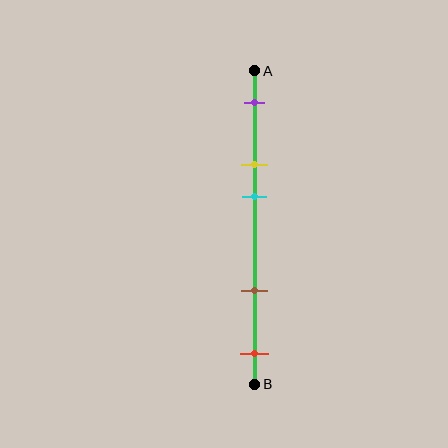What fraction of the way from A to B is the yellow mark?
The yellow mark is approximately 30% (0.3) of the way from A to B.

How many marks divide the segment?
There are 5 marks dividing the segment.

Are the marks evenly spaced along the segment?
No, the marks are not evenly spaced.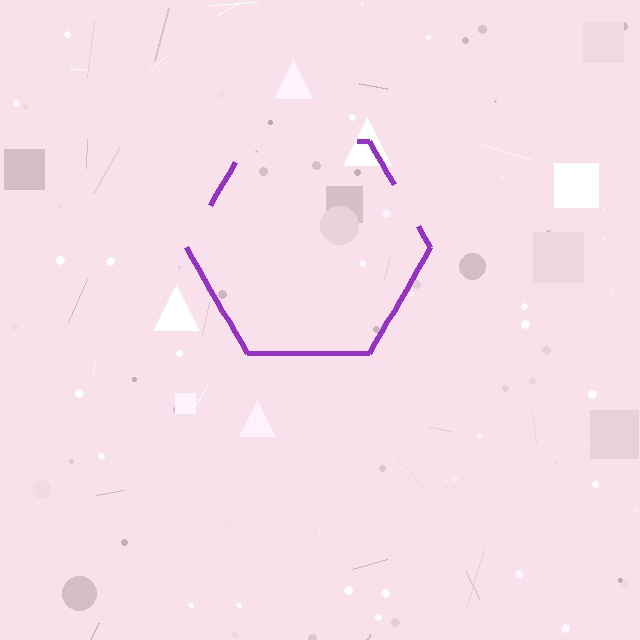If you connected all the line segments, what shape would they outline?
They would outline a hexagon.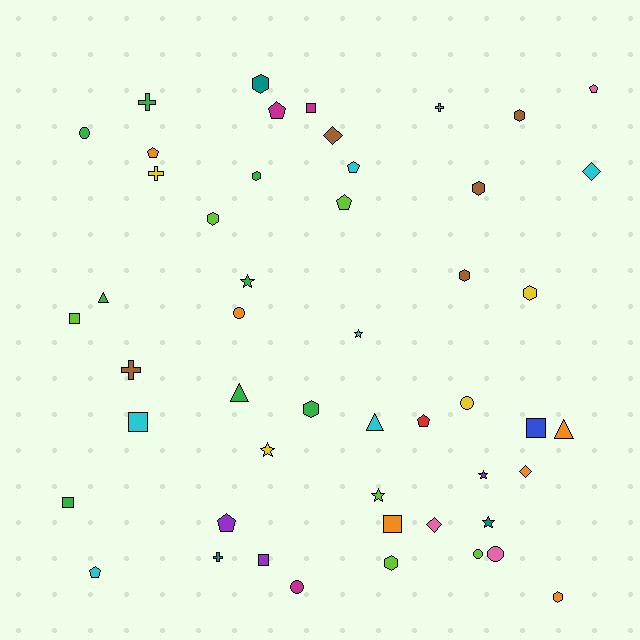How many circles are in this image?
There are 6 circles.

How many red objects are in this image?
There is 1 red object.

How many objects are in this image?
There are 50 objects.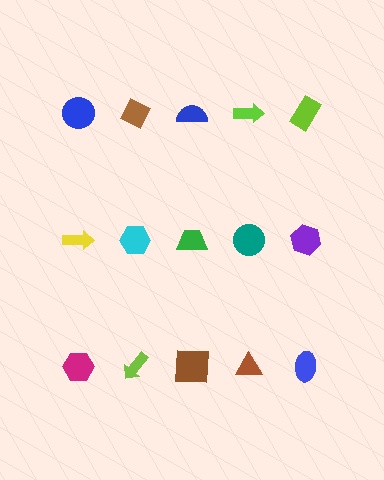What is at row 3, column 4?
A brown triangle.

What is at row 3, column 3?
A brown square.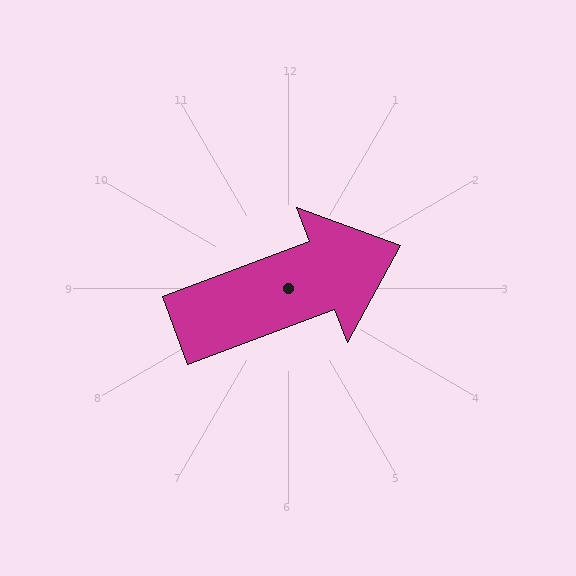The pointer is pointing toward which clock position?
Roughly 2 o'clock.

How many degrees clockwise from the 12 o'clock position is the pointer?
Approximately 69 degrees.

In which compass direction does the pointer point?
East.